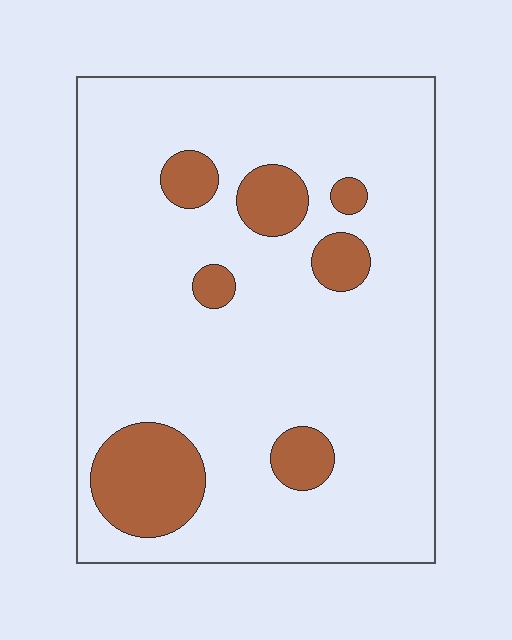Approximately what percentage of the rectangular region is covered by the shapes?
Approximately 15%.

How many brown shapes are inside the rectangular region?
7.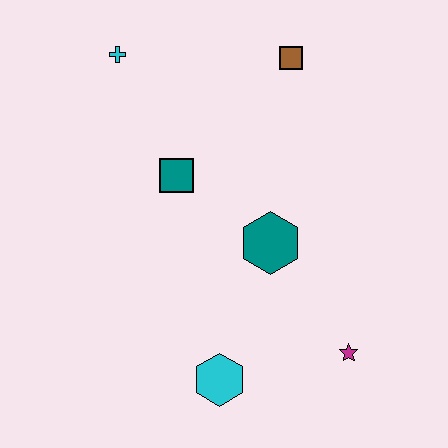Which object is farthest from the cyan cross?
The magenta star is farthest from the cyan cross.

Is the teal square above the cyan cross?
No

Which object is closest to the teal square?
The teal hexagon is closest to the teal square.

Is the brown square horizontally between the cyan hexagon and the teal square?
No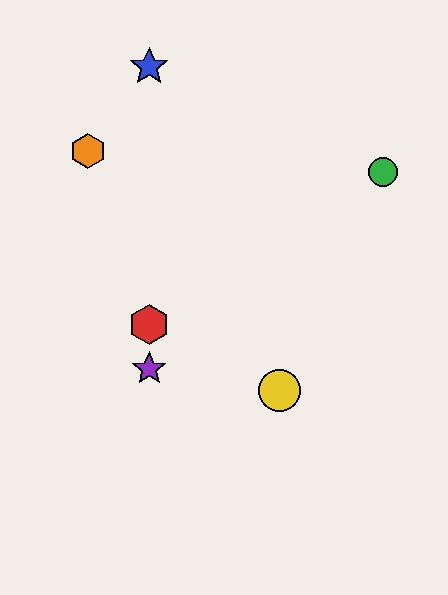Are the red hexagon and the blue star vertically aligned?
Yes, both are at x≈149.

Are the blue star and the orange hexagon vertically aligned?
No, the blue star is at x≈149 and the orange hexagon is at x≈88.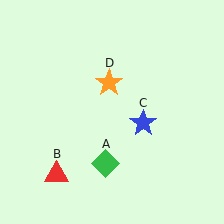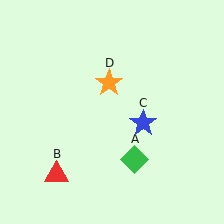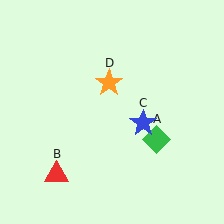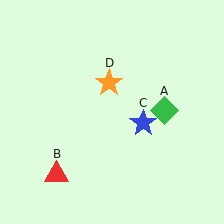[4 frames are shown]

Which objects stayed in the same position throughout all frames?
Red triangle (object B) and blue star (object C) and orange star (object D) remained stationary.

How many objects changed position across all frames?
1 object changed position: green diamond (object A).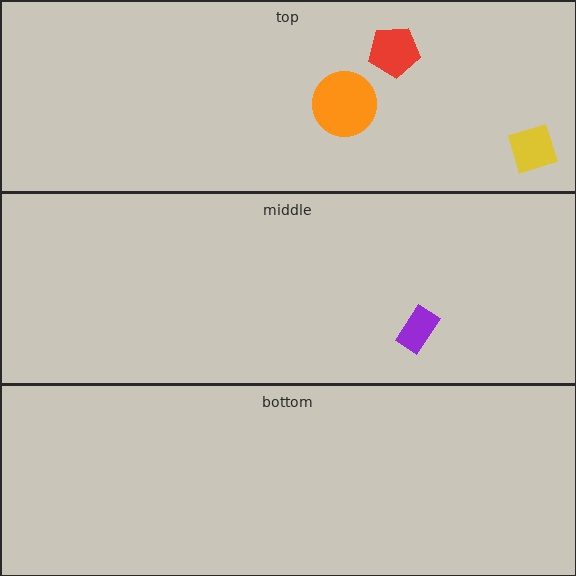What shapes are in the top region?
The yellow diamond, the red pentagon, the orange circle.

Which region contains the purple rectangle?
The middle region.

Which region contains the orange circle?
The top region.